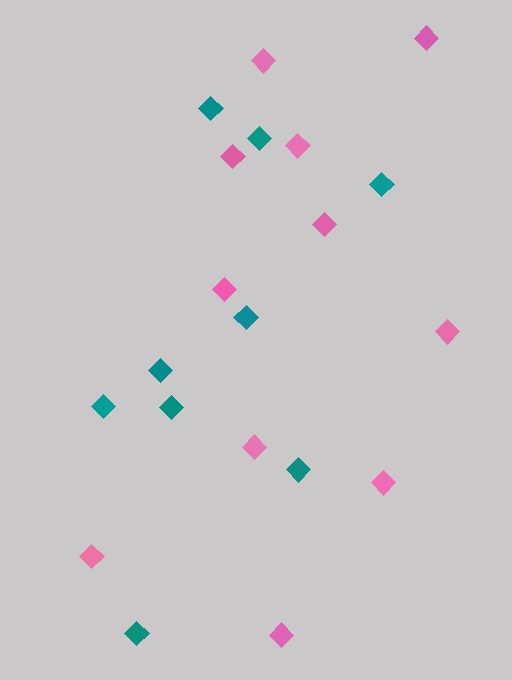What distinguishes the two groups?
There are 2 groups: one group of pink diamonds (11) and one group of teal diamonds (9).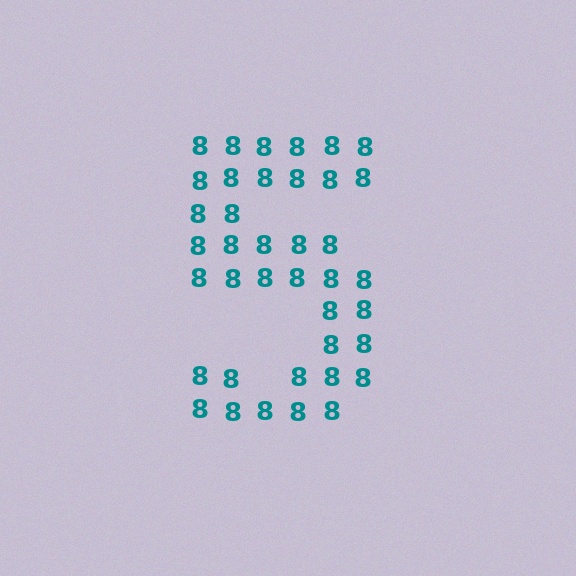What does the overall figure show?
The overall figure shows the digit 5.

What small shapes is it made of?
It is made of small digit 8's.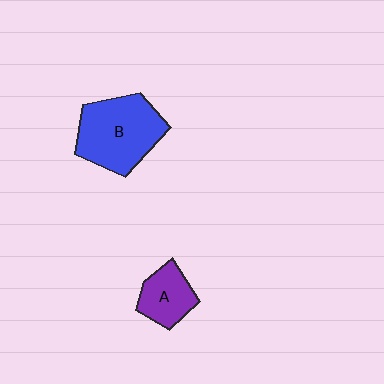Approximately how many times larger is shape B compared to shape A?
Approximately 2.0 times.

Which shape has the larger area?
Shape B (blue).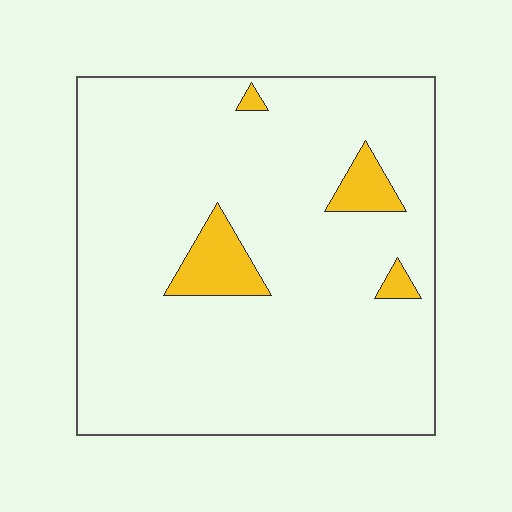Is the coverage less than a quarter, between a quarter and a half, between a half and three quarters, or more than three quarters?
Less than a quarter.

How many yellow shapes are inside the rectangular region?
4.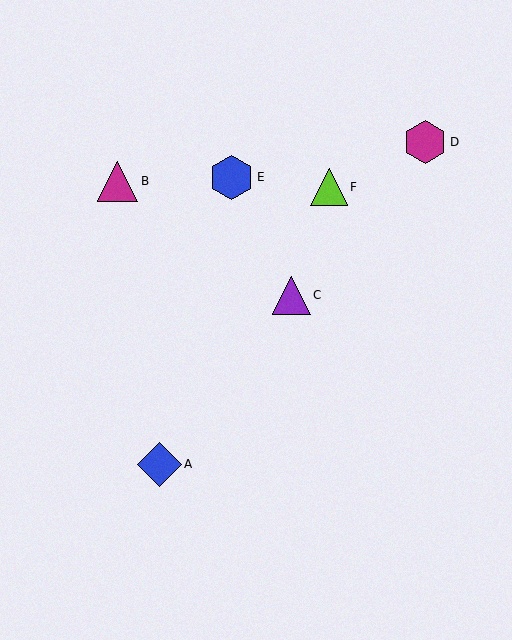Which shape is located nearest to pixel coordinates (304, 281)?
The purple triangle (labeled C) at (291, 295) is nearest to that location.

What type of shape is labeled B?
Shape B is a magenta triangle.